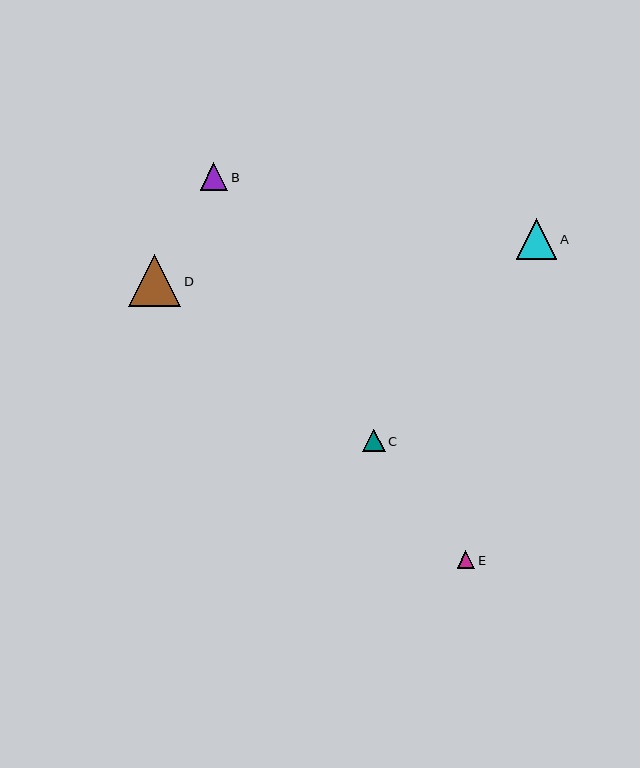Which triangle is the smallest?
Triangle E is the smallest with a size of approximately 18 pixels.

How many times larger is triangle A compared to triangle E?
Triangle A is approximately 2.3 times the size of triangle E.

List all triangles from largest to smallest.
From largest to smallest: D, A, B, C, E.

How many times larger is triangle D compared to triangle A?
Triangle D is approximately 1.3 times the size of triangle A.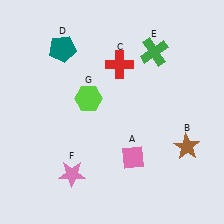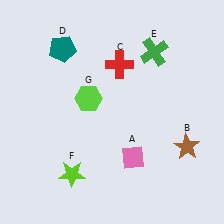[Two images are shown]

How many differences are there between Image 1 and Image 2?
There is 1 difference between the two images.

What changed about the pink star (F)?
In Image 1, F is pink. In Image 2, it changed to lime.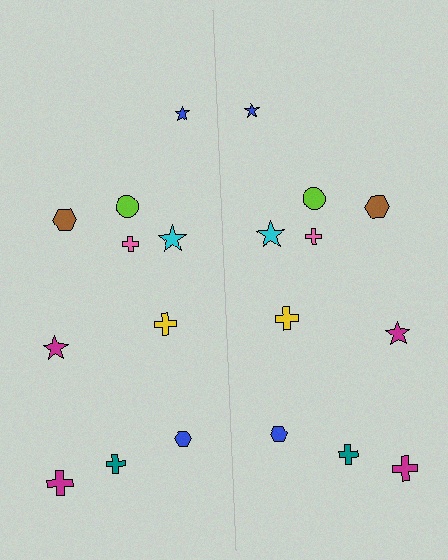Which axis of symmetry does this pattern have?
The pattern has a vertical axis of symmetry running through the center of the image.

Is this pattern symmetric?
Yes, this pattern has bilateral (reflection) symmetry.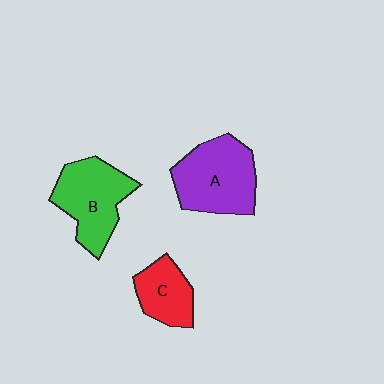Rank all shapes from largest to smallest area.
From largest to smallest: A (purple), B (green), C (red).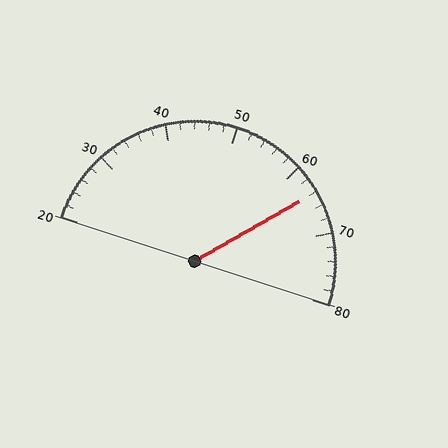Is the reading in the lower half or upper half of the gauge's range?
The reading is in the upper half of the range (20 to 80).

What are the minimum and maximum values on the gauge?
The gauge ranges from 20 to 80.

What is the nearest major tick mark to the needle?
The nearest major tick mark is 60.